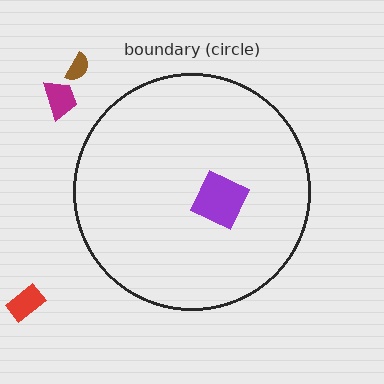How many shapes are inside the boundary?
1 inside, 3 outside.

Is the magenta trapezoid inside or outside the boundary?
Outside.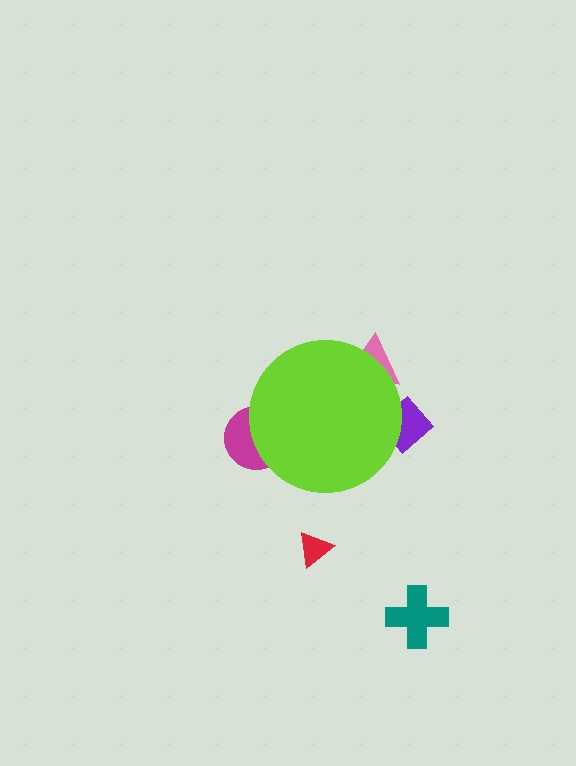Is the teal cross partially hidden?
No, the teal cross is fully visible.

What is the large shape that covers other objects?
A lime circle.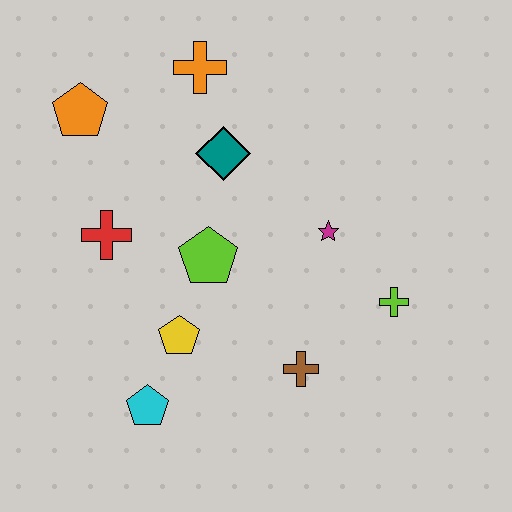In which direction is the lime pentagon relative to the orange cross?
The lime pentagon is below the orange cross.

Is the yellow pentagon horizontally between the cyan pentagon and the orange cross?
Yes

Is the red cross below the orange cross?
Yes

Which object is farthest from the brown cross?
The orange pentagon is farthest from the brown cross.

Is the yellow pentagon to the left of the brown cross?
Yes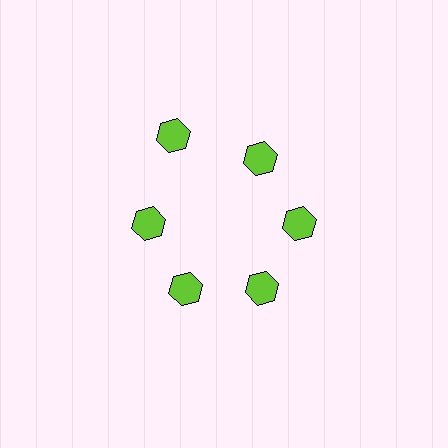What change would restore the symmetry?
The symmetry would be restored by moving it inward, back onto the ring so that all 6 hexagons sit at equal angles and equal distance from the center.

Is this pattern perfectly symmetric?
No. The 6 lime hexagons are arranged in a ring, but one element near the 11 o'clock position is pushed outward from the center, breaking the 6-fold rotational symmetry.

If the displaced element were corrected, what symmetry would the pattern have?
It would have 6-fold rotational symmetry — the pattern would map onto itself every 60 degrees.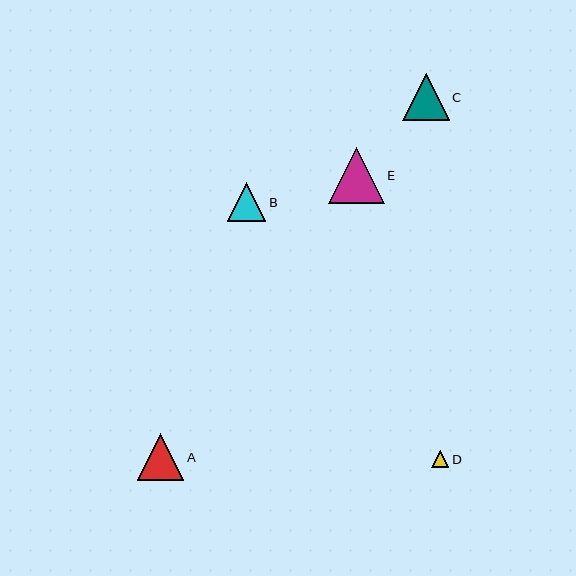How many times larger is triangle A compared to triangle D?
Triangle A is approximately 2.7 times the size of triangle D.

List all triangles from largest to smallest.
From largest to smallest: E, A, C, B, D.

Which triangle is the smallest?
Triangle D is the smallest with a size of approximately 17 pixels.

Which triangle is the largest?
Triangle E is the largest with a size of approximately 56 pixels.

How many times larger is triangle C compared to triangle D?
Triangle C is approximately 2.7 times the size of triangle D.